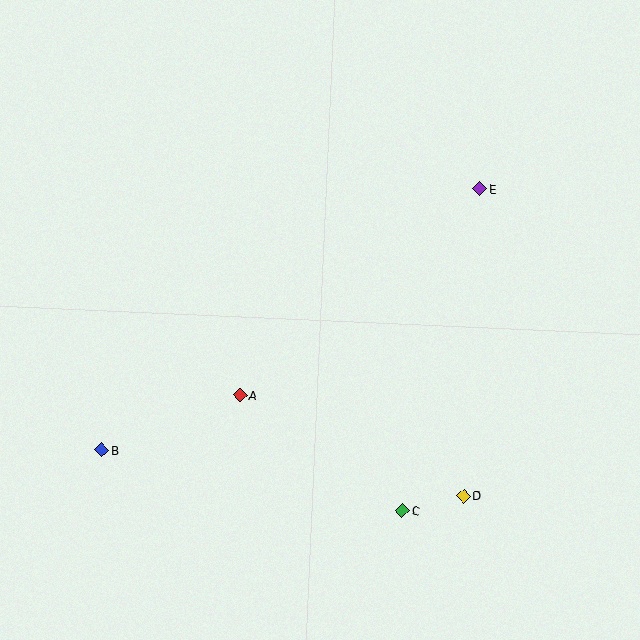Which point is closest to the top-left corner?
Point B is closest to the top-left corner.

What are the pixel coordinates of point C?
Point C is at (402, 511).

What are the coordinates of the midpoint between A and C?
The midpoint between A and C is at (321, 453).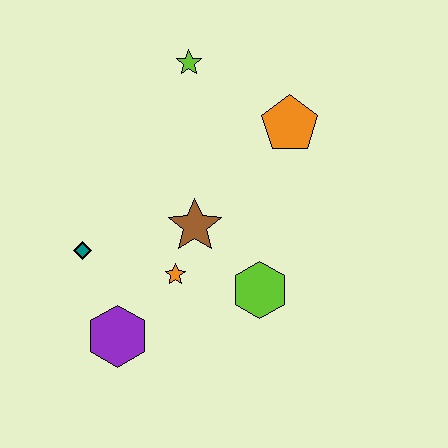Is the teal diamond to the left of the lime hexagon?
Yes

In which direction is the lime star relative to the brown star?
The lime star is above the brown star.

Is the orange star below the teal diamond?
Yes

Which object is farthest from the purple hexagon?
The lime star is farthest from the purple hexagon.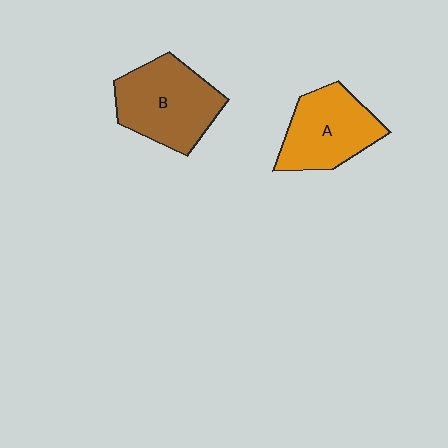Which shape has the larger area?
Shape B (brown).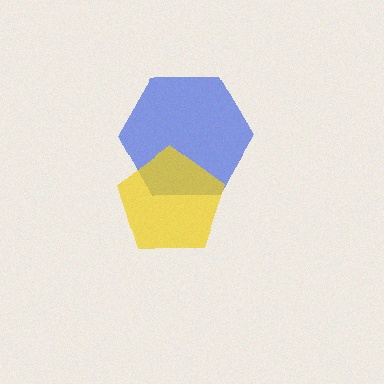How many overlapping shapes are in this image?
There are 2 overlapping shapes in the image.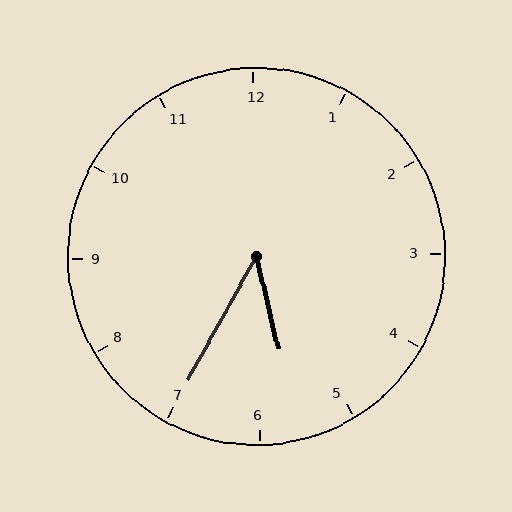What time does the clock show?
5:35.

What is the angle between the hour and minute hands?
Approximately 42 degrees.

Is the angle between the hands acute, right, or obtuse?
It is acute.